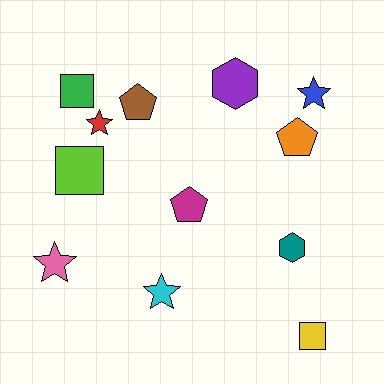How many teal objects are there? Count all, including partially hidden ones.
There is 1 teal object.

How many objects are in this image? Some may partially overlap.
There are 12 objects.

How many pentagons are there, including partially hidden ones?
There are 3 pentagons.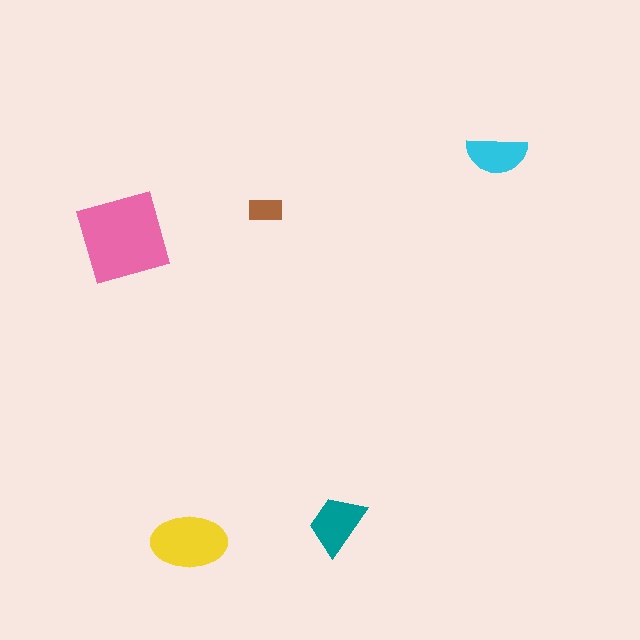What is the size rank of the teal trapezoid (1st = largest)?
3rd.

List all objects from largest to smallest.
The pink square, the yellow ellipse, the teal trapezoid, the cyan semicircle, the brown rectangle.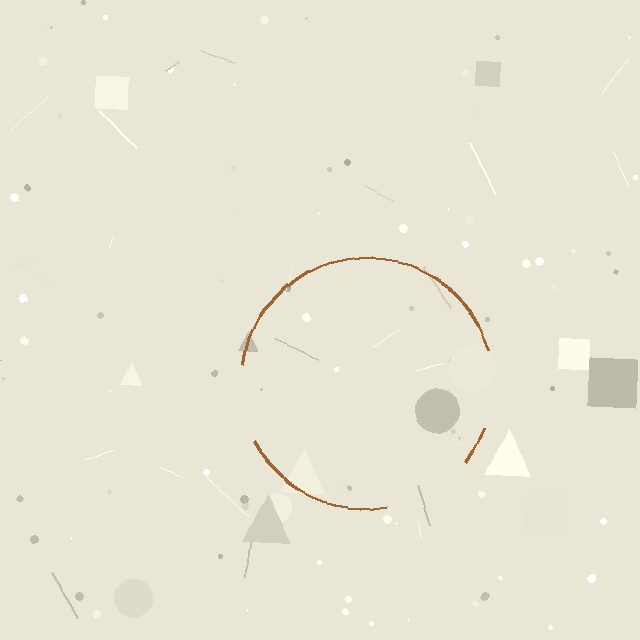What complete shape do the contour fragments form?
The contour fragments form a circle.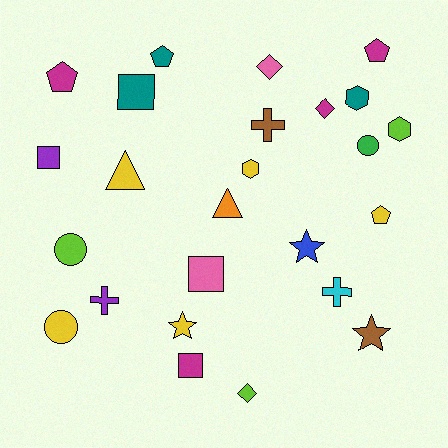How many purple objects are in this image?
There are 2 purple objects.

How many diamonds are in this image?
There are 3 diamonds.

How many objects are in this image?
There are 25 objects.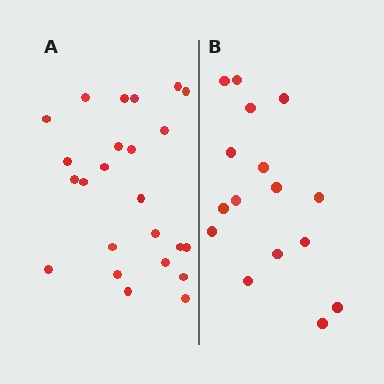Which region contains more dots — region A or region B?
Region A (the left region) has more dots.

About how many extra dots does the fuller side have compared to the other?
Region A has roughly 8 or so more dots than region B.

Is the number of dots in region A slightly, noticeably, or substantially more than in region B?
Region A has substantially more. The ratio is roughly 1.5 to 1.